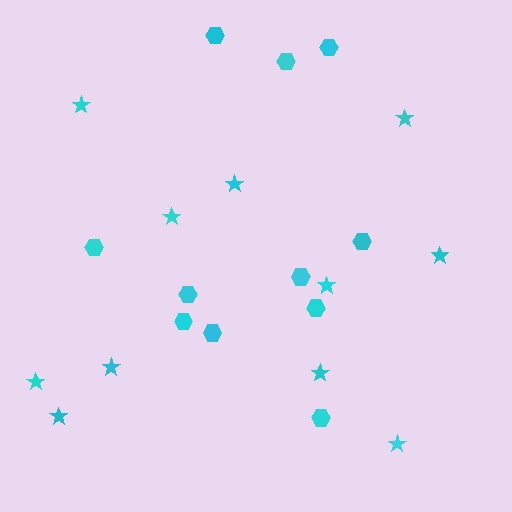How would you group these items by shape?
There are 2 groups: one group of stars (11) and one group of hexagons (11).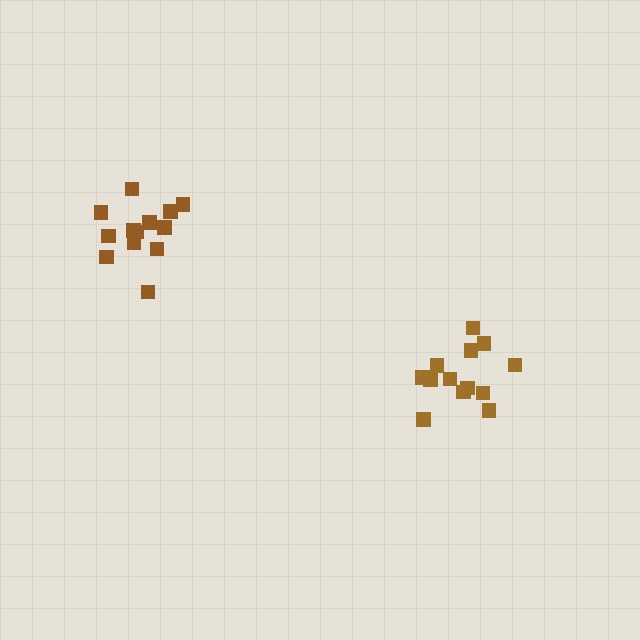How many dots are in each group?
Group 1: 13 dots, Group 2: 13 dots (26 total).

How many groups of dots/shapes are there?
There are 2 groups.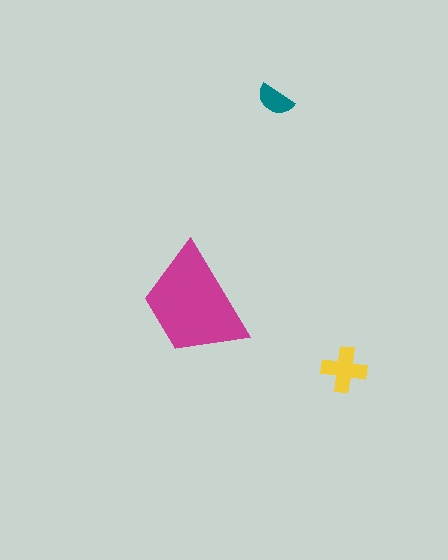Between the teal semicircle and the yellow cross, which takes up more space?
The yellow cross.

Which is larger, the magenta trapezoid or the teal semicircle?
The magenta trapezoid.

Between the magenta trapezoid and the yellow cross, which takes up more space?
The magenta trapezoid.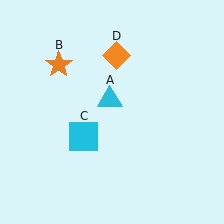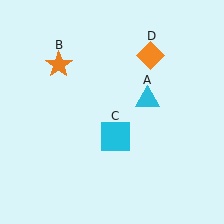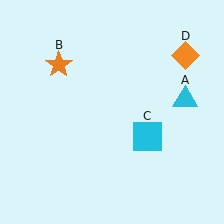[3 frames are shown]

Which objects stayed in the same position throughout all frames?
Orange star (object B) remained stationary.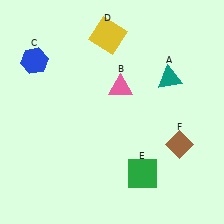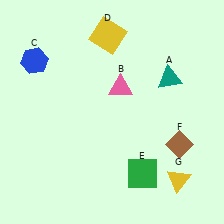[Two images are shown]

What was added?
A yellow triangle (G) was added in Image 2.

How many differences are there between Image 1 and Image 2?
There is 1 difference between the two images.